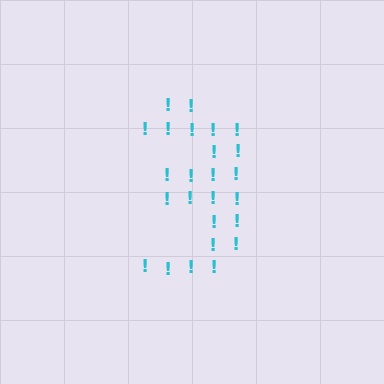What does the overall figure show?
The overall figure shows the digit 3.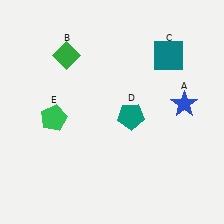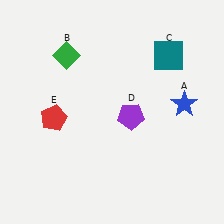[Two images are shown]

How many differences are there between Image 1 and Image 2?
There are 2 differences between the two images.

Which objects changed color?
D changed from teal to purple. E changed from green to red.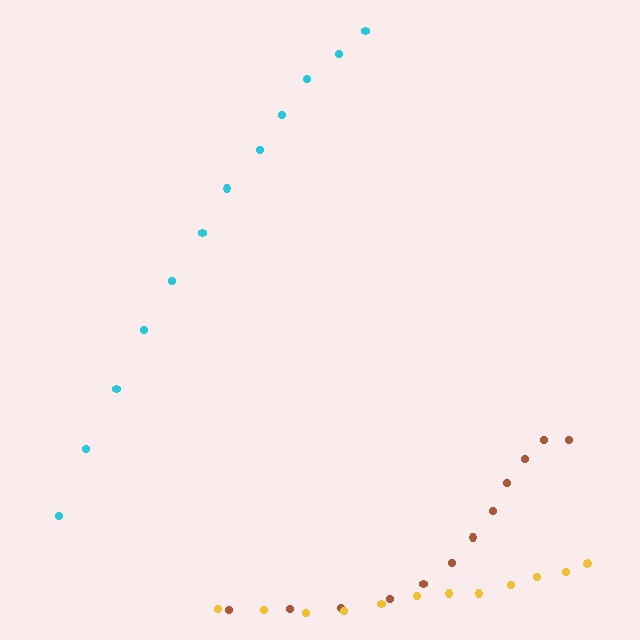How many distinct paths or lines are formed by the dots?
There are 3 distinct paths.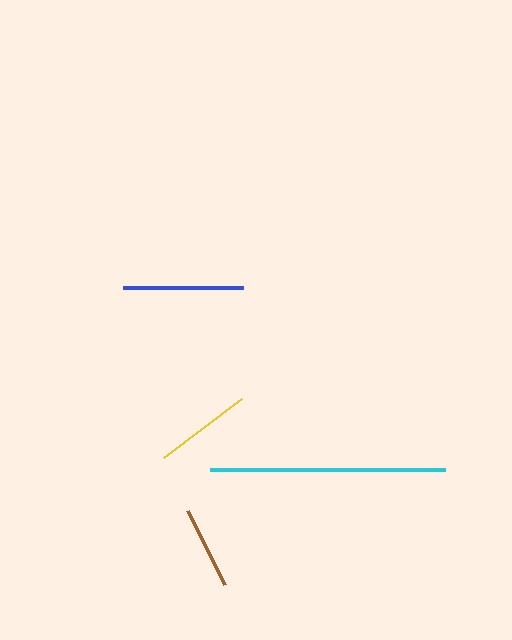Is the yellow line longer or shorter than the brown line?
The yellow line is longer than the brown line.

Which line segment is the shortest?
The brown line is the shortest at approximately 83 pixels.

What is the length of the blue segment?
The blue segment is approximately 120 pixels long.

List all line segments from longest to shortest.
From longest to shortest: cyan, blue, yellow, brown.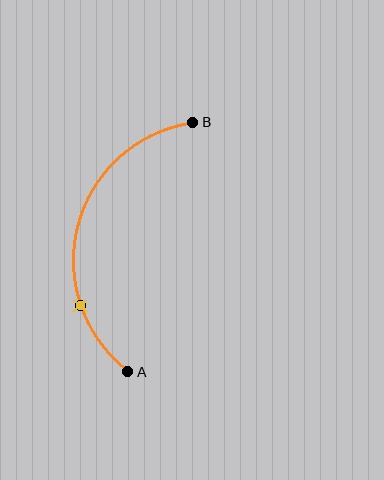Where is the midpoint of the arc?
The arc midpoint is the point on the curve farthest from the straight line joining A and B. It sits to the left of that line.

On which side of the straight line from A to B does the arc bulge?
The arc bulges to the left of the straight line connecting A and B.